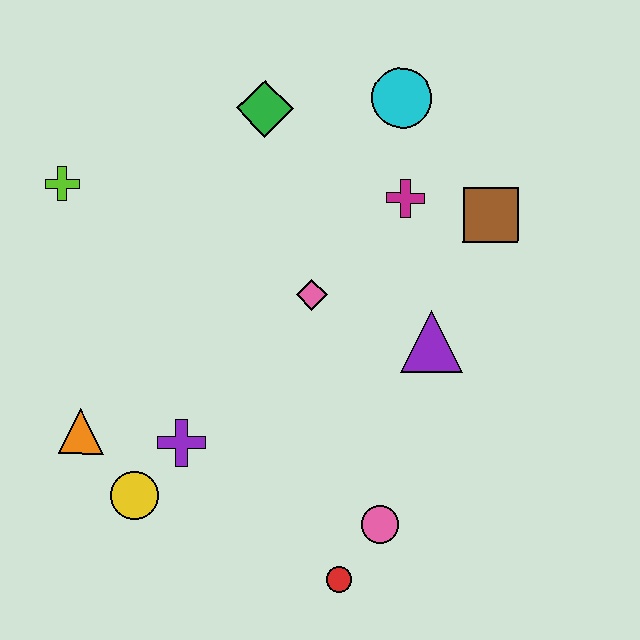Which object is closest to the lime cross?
The green diamond is closest to the lime cross.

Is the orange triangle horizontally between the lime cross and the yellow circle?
Yes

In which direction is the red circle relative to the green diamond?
The red circle is below the green diamond.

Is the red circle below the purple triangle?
Yes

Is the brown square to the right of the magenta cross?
Yes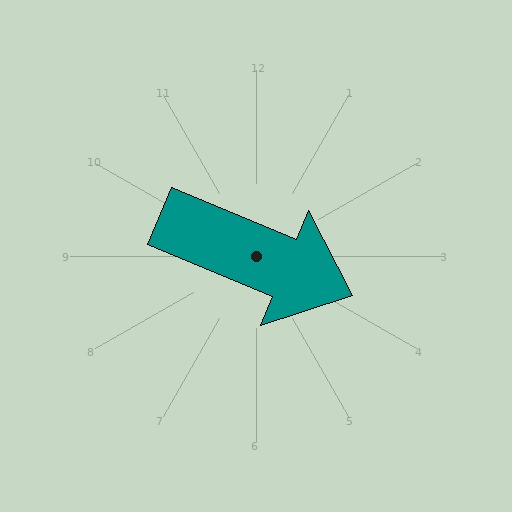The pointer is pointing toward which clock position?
Roughly 4 o'clock.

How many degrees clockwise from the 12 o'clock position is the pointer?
Approximately 112 degrees.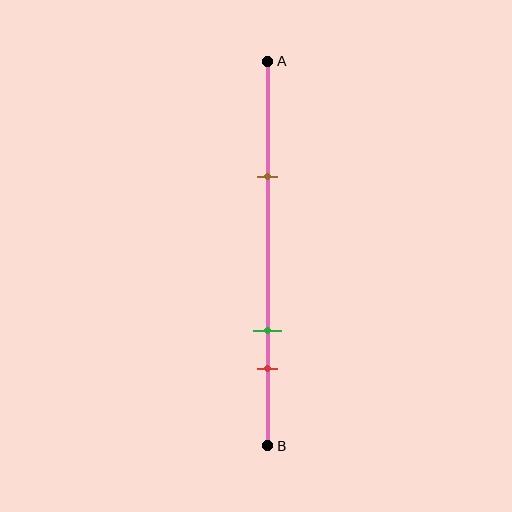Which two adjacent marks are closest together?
The green and red marks are the closest adjacent pair.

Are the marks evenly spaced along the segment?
No, the marks are not evenly spaced.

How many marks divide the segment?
There are 3 marks dividing the segment.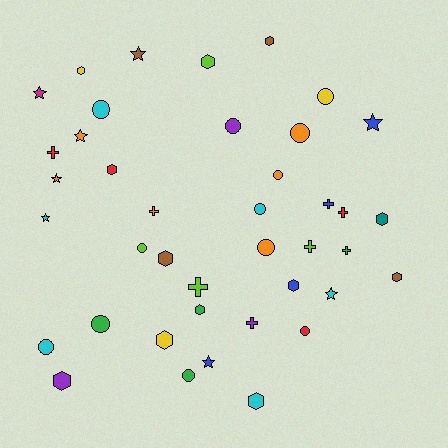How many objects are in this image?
There are 40 objects.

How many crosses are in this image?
There are 8 crosses.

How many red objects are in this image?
There are 4 red objects.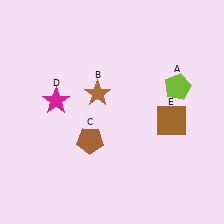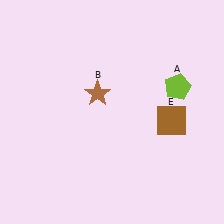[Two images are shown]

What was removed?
The brown pentagon (C), the magenta star (D) were removed in Image 2.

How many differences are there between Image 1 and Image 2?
There are 2 differences between the two images.